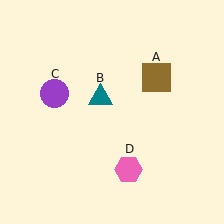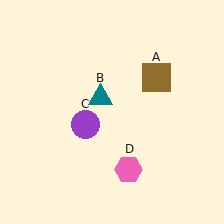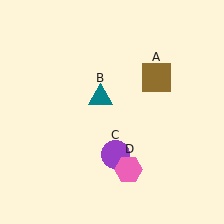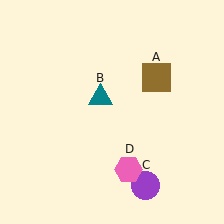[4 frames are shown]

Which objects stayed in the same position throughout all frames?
Brown square (object A) and teal triangle (object B) and pink hexagon (object D) remained stationary.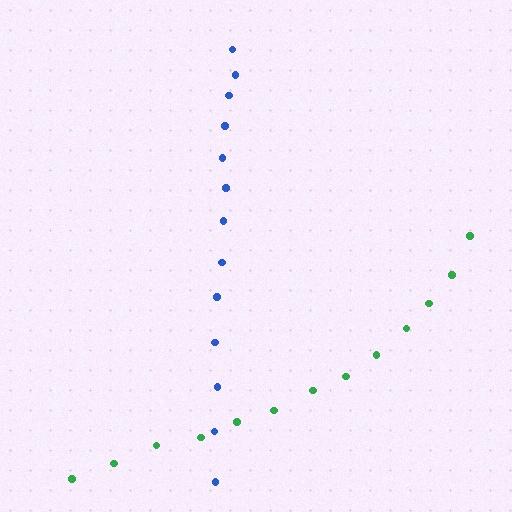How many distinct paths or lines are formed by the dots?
There are 2 distinct paths.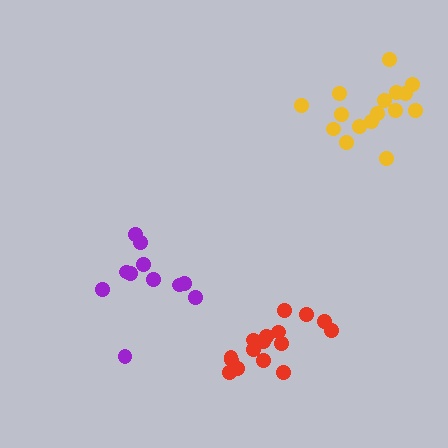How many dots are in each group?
Group 1: 11 dots, Group 2: 16 dots, Group 3: 16 dots (43 total).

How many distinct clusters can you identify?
There are 3 distinct clusters.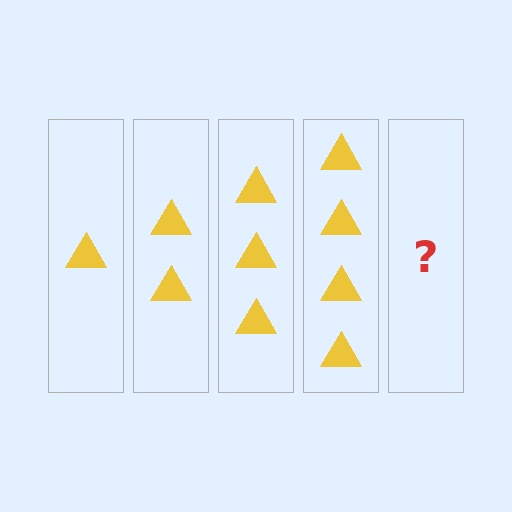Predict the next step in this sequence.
The next step is 5 triangles.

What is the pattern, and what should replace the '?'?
The pattern is that each step adds one more triangle. The '?' should be 5 triangles.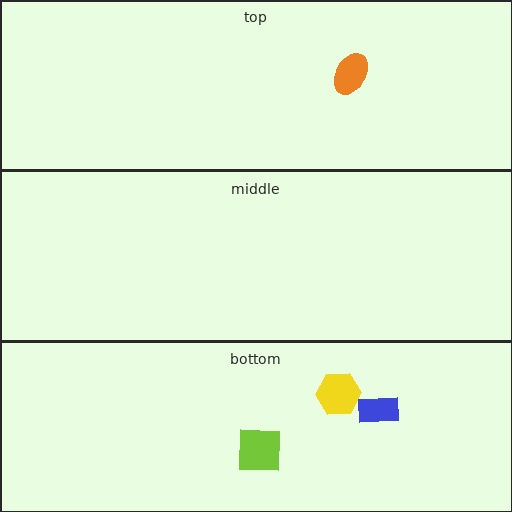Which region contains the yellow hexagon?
The bottom region.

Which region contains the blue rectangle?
The bottom region.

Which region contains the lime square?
The bottom region.